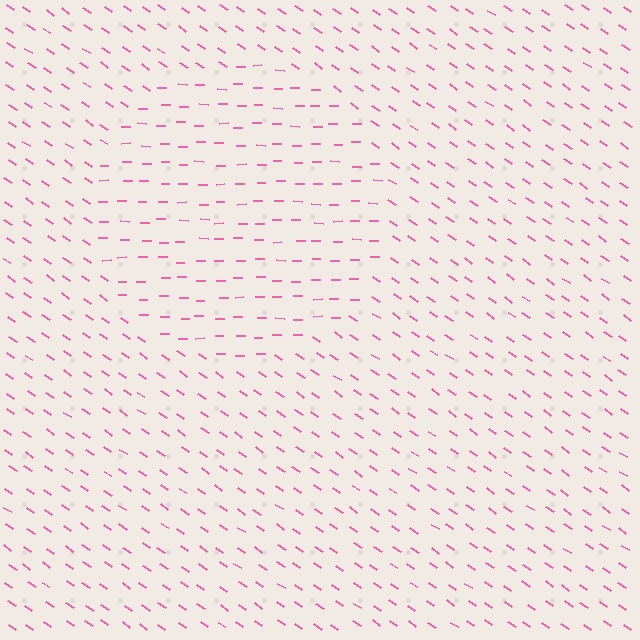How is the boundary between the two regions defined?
The boundary is defined purely by a change in line orientation (approximately 35 degrees difference). All lines are the same color and thickness.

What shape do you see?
I see a circle.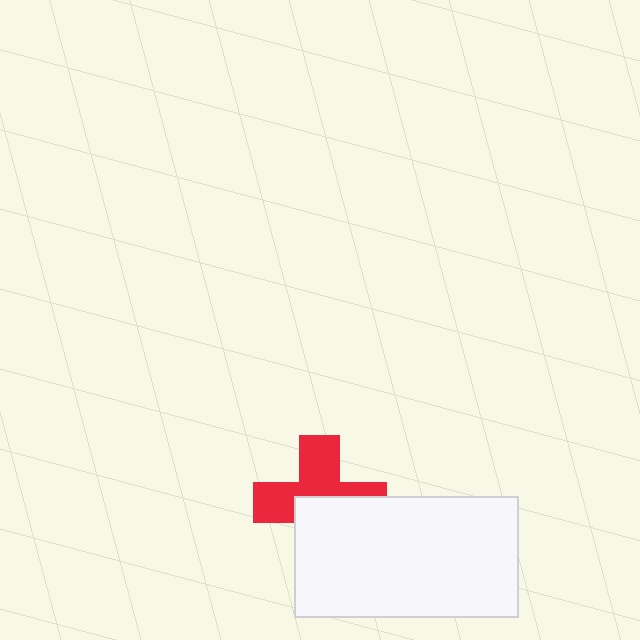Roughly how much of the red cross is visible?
About half of it is visible (roughly 52%).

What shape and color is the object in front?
The object in front is a white rectangle.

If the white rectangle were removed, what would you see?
You would see the complete red cross.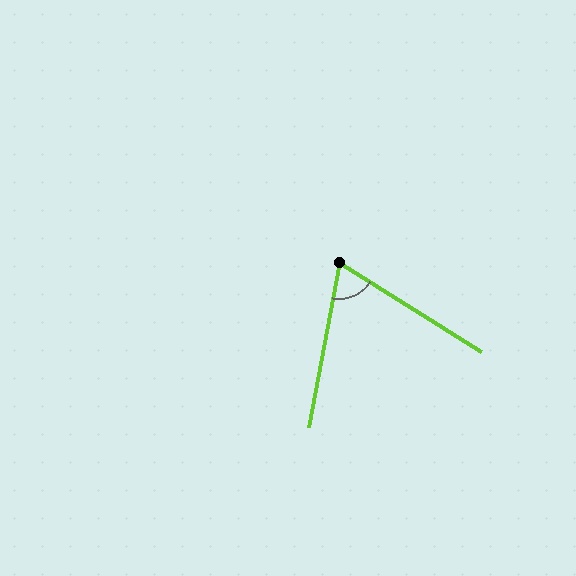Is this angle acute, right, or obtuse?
It is acute.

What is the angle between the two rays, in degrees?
Approximately 68 degrees.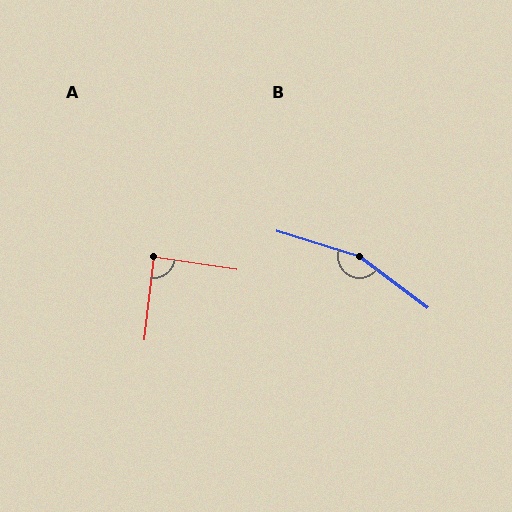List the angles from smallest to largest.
A (88°), B (160°).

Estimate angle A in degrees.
Approximately 88 degrees.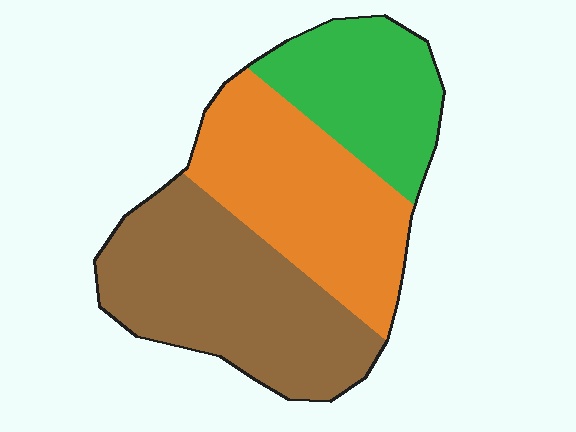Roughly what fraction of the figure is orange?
Orange takes up between a quarter and a half of the figure.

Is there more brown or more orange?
Brown.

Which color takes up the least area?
Green, at roughly 25%.